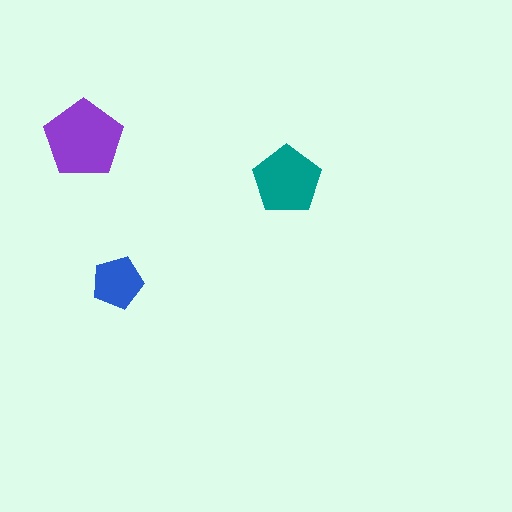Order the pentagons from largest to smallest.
the purple one, the teal one, the blue one.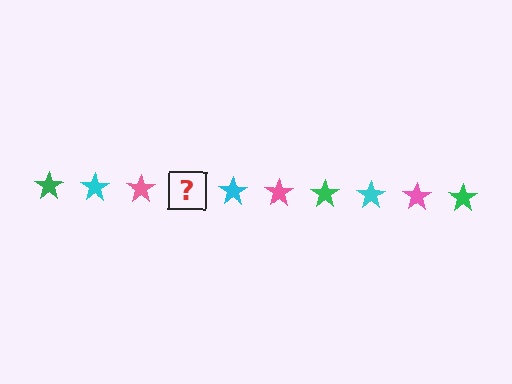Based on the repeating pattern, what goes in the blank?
The blank should be a green star.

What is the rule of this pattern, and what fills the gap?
The rule is that the pattern cycles through green, cyan, pink stars. The gap should be filled with a green star.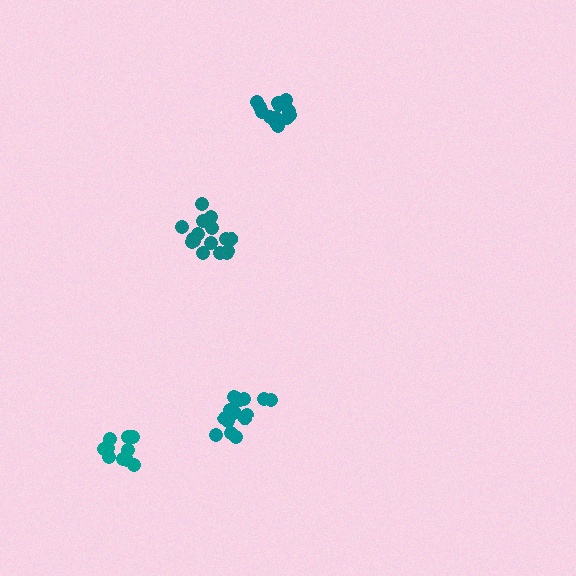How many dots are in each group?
Group 1: 12 dots, Group 2: 14 dots, Group 3: 16 dots, Group 4: 16 dots (58 total).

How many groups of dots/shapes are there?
There are 4 groups.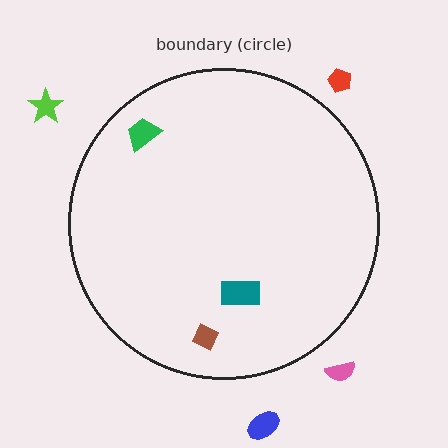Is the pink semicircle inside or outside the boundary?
Outside.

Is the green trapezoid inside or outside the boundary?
Inside.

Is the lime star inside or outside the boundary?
Outside.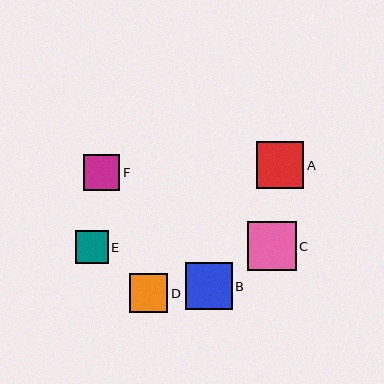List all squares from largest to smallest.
From largest to smallest: C, B, A, D, F, E.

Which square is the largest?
Square C is the largest with a size of approximately 49 pixels.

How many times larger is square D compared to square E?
Square D is approximately 1.2 times the size of square E.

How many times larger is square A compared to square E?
Square A is approximately 1.4 times the size of square E.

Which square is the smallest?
Square E is the smallest with a size of approximately 33 pixels.